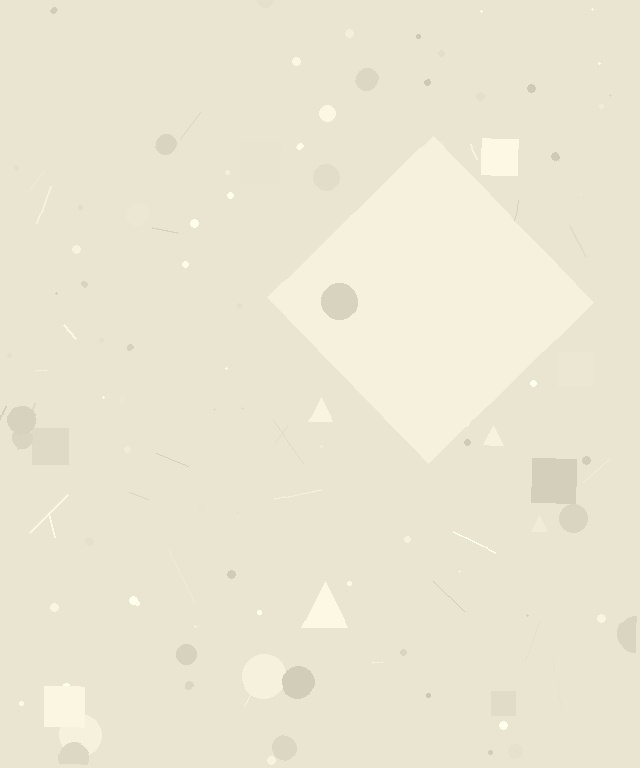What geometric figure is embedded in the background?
A diamond is embedded in the background.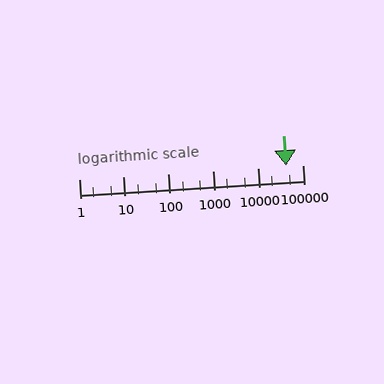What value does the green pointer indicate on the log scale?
The pointer indicates approximately 42000.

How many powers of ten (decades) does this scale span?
The scale spans 5 decades, from 1 to 100000.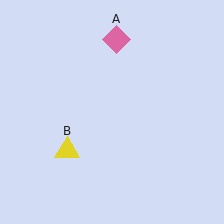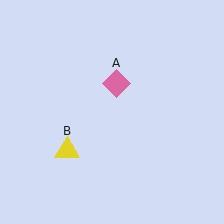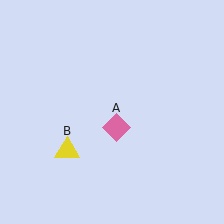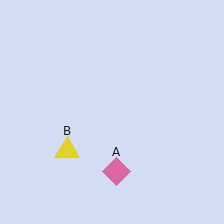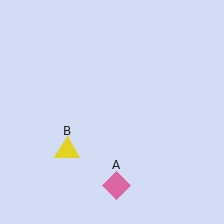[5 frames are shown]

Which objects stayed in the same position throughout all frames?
Yellow triangle (object B) remained stationary.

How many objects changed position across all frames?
1 object changed position: pink diamond (object A).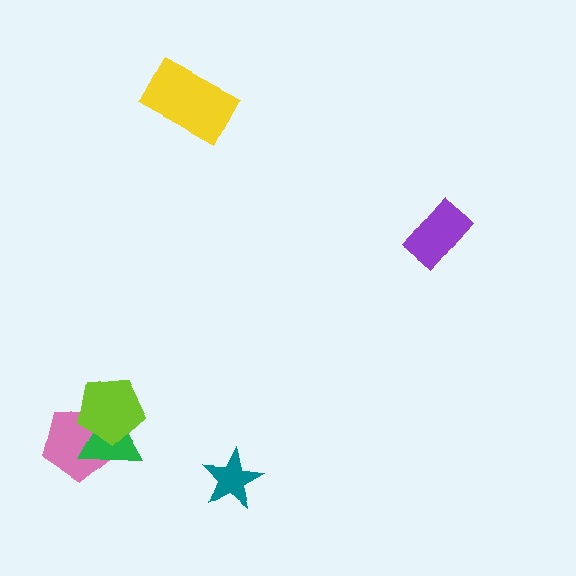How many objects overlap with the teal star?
0 objects overlap with the teal star.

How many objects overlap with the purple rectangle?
0 objects overlap with the purple rectangle.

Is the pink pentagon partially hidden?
Yes, it is partially covered by another shape.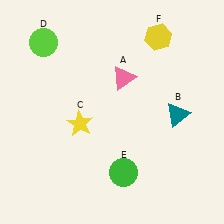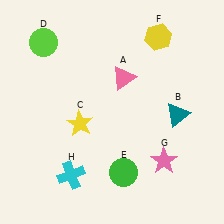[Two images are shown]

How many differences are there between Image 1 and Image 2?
There are 2 differences between the two images.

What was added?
A pink star (G), a cyan cross (H) were added in Image 2.